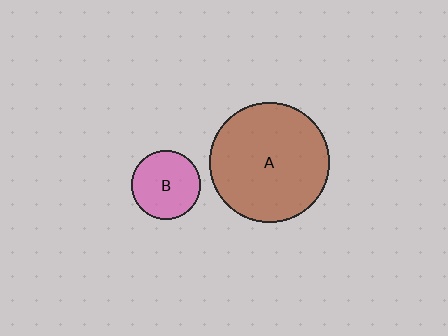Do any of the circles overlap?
No, none of the circles overlap.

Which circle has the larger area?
Circle A (brown).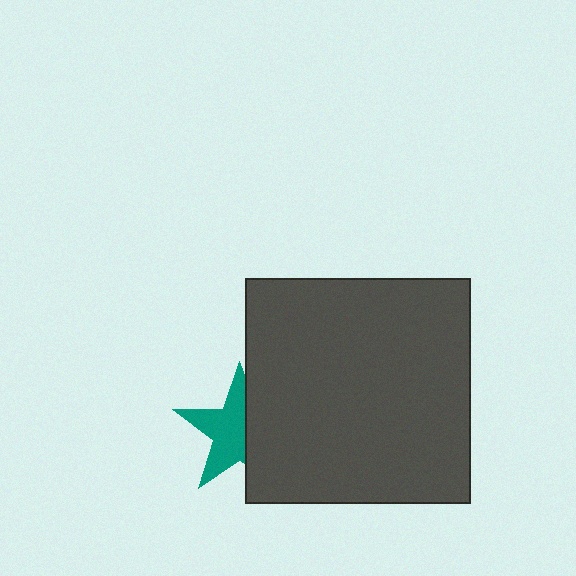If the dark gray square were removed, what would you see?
You would see the complete teal star.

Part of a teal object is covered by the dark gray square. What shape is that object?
It is a star.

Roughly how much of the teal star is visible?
About half of it is visible (roughly 59%).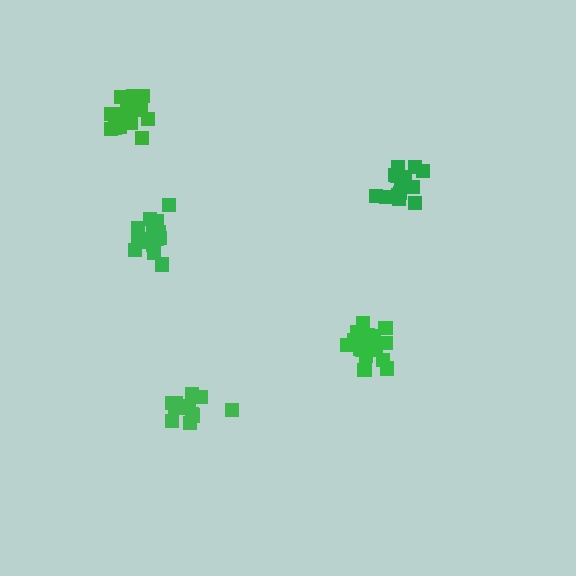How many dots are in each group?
Group 1: 15 dots, Group 2: 19 dots, Group 3: 13 dots, Group 4: 16 dots, Group 5: 16 dots (79 total).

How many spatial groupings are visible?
There are 5 spatial groupings.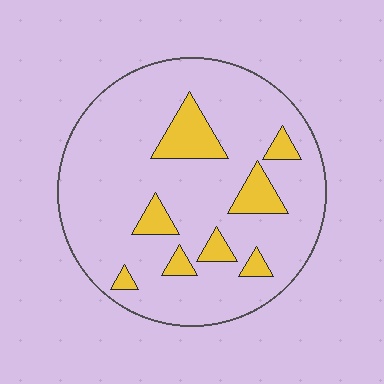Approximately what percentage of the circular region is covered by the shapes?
Approximately 15%.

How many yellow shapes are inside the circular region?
8.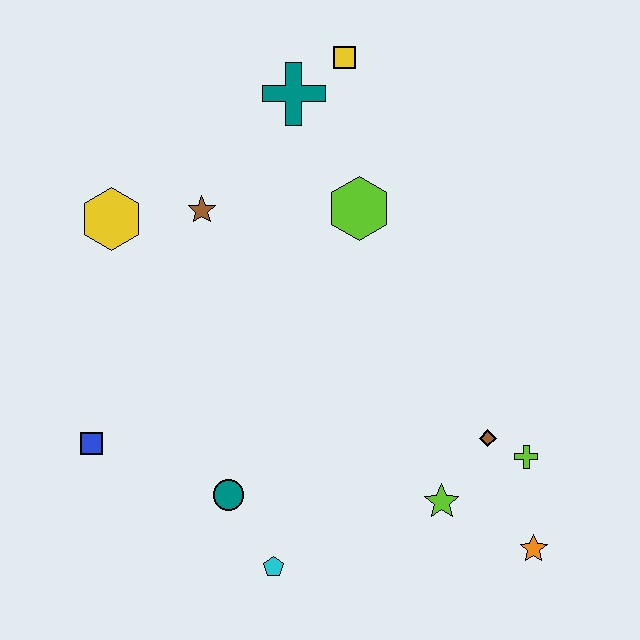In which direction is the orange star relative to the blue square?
The orange star is to the right of the blue square.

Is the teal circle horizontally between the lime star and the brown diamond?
No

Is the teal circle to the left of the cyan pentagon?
Yes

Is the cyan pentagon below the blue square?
Yes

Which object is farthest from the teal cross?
The orange star is farthest from the teal cross.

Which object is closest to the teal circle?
The cyan pentagon is closest to the teal circle.